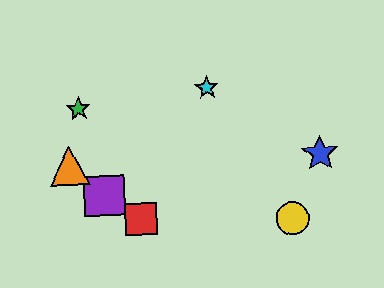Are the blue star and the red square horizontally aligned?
No, the blue star is at y≈154 and the red square is at y≈219.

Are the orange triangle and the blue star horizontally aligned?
Yes, both are at y≈166.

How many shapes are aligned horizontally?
2 shapes (the blue star, the orange triangle) are aligned horizontally.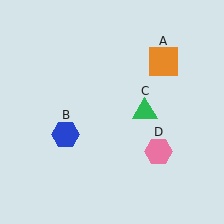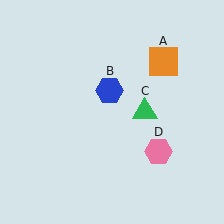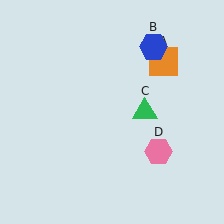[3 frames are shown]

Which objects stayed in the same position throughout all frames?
Orange square (object A) and green triangle (object C) and pink hexagon (object D) remained stationary.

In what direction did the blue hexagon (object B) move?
The blue hexagon (object B) moved up and to the right.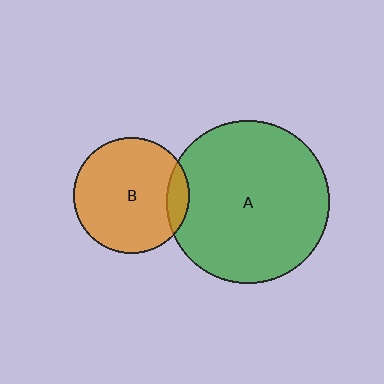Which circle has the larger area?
Circle A (green).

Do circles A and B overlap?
Yes.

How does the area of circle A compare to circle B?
Approximately 2.0 times.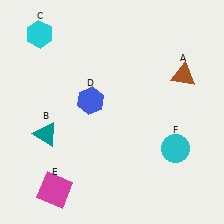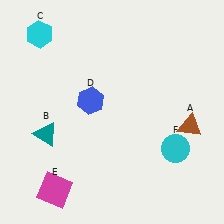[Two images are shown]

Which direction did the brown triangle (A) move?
The brown triangle (A) moved down.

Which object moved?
The brown triangle (A) moved down.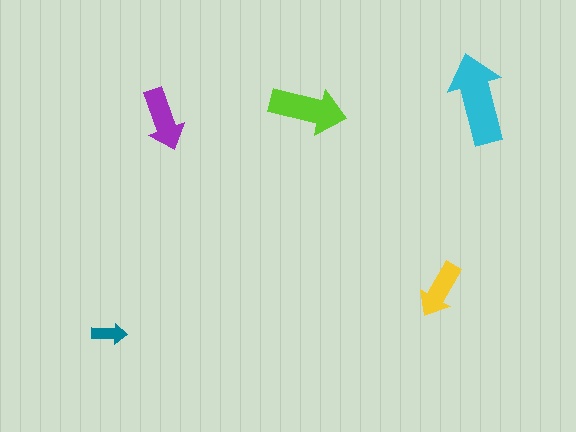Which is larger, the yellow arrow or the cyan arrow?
The cyan one.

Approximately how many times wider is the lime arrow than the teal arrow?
About 2 times wider.